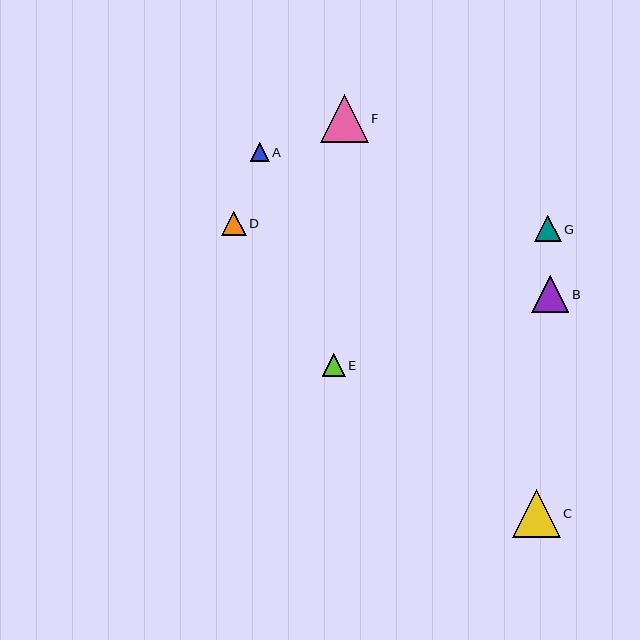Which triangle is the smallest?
Triangle A is the smallest with a size of approximately 19 pixels.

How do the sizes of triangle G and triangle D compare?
Triangle G and triangle D are approximately the same size.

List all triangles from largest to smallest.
From largest to smallest: C, F, B, G, D, E, A.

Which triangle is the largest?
Triangle C is the largest with a size of approximately 48 pixels.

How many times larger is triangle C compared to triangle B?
Triangle C is approximately 1.3 times the size of triangle B.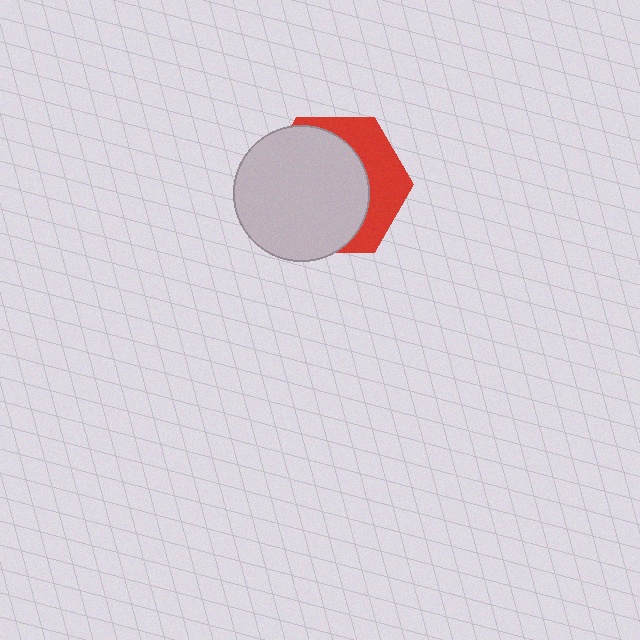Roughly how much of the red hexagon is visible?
A small part of it is visible (roughly 34%).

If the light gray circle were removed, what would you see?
You would see the complete red hexagon.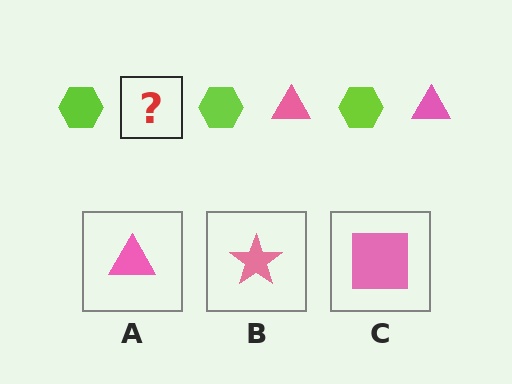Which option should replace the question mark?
Option A.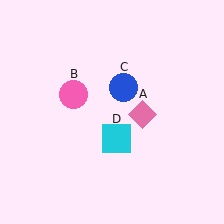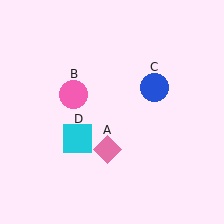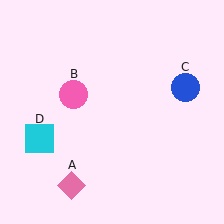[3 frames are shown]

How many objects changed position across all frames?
3 objects changed position: pink diamond (object A), blue circle (object C), cyan square (object D).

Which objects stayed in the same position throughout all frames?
Pink circle (object B) remained stationary.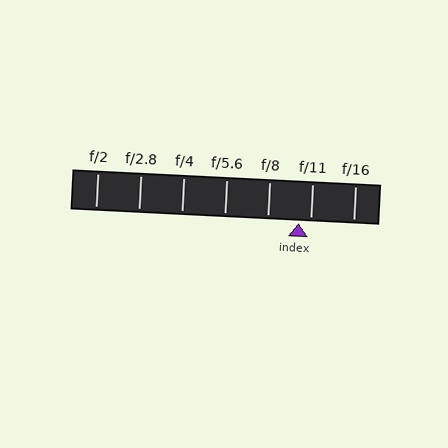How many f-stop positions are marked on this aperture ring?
There are 7 f-stop positions marked.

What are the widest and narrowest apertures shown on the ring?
The widest aperture shown is f/2 and the narrowest is f/16.